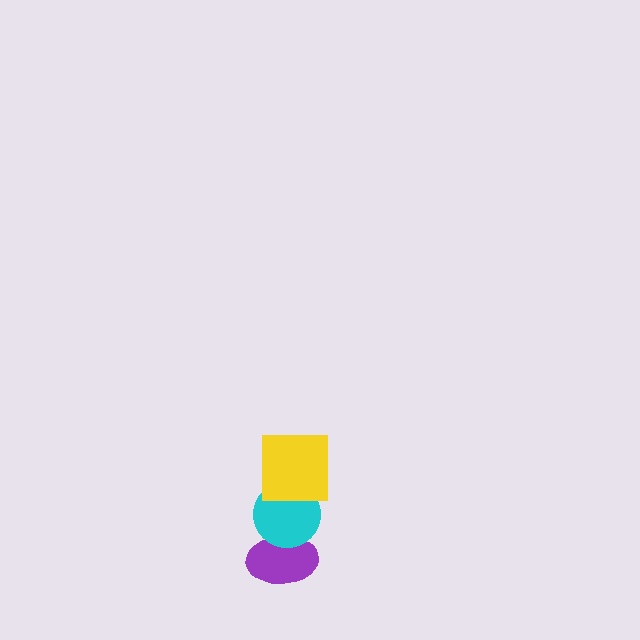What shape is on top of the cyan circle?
The yellow square is on top of the cyan circle.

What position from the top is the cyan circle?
The cyan circle is 2nd from the top.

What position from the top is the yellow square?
The yellow square is 1st from the top.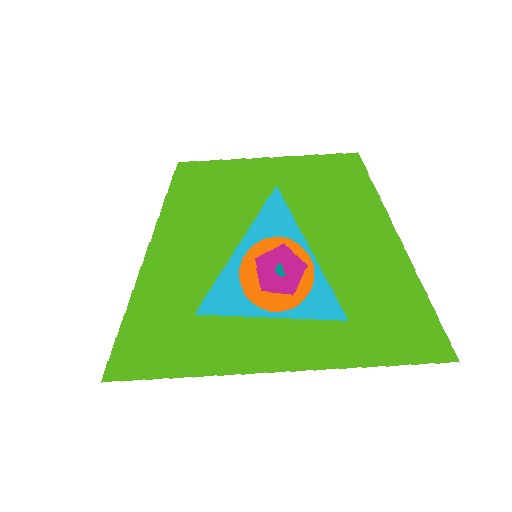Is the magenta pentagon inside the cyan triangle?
Yes.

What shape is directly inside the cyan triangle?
The orange circle.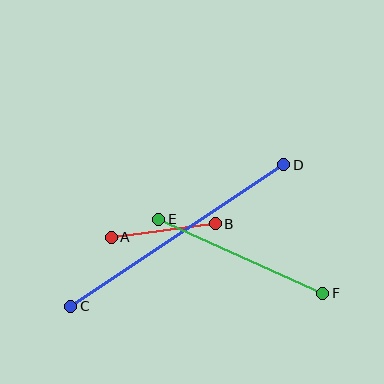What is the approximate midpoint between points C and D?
The midpoint is at approximately (177, 235) pixels.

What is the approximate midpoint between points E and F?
The midpoint is at approximately (241, 256) pixels.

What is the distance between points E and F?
The distance is approximately 180 pixels.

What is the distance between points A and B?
The distance is approximately 105 pixels.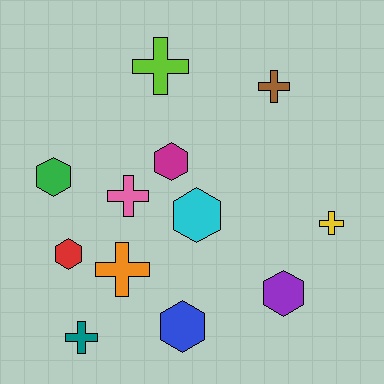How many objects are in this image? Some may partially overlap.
There are 12 objects.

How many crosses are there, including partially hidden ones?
There are 6 crosses.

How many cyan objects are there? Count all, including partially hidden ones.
There is 1 cyan object.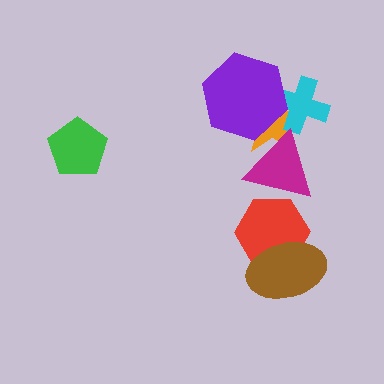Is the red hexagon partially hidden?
Yes, it is partially covered by another shape.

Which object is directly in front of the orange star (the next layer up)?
The cyan cross is directly in front of the orange star.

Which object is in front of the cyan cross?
The purple hexagon is in front of the cyan cross.